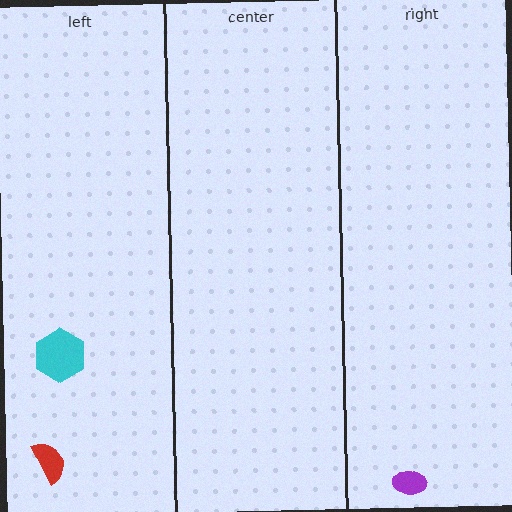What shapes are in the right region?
The purple ellipse.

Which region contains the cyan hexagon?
The left region.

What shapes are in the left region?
The cyan hexagon, the red semicircle.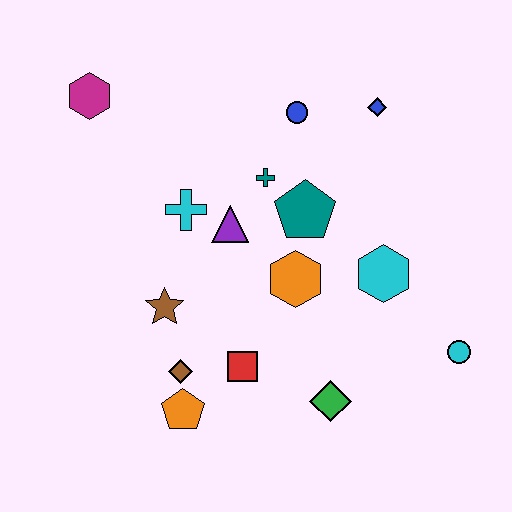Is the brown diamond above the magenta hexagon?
No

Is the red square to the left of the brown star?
No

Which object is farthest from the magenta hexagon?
The cyan circle is farthest from the magenta hexagon.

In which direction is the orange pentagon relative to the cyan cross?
The orange pentagon is below the cyan cross.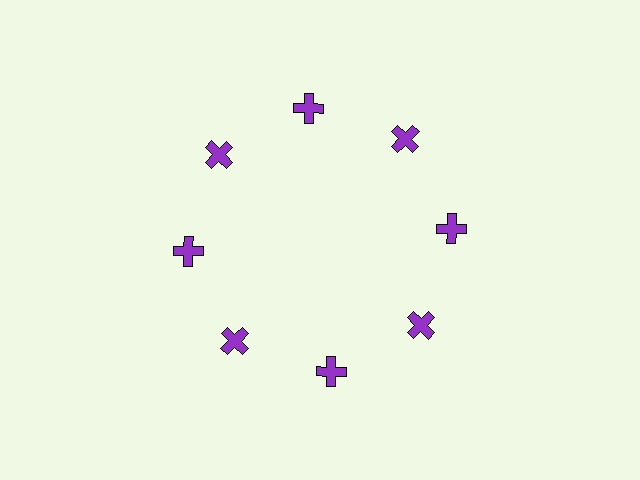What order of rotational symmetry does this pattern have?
This pattern has 8-fold rotational symmetry.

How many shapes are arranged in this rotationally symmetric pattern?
There are 8 shapes, arranged in 8 groups of 1.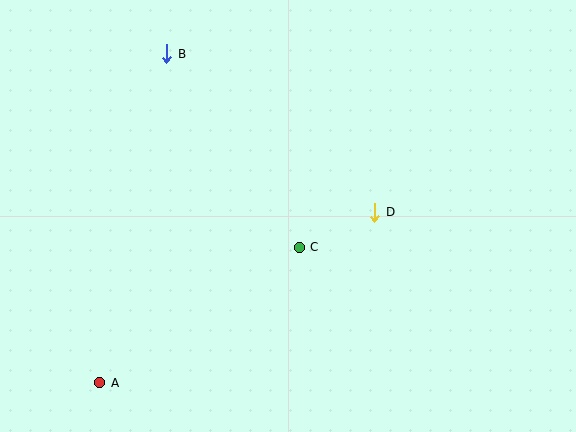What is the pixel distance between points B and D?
The distance between B and D is 261 pixels.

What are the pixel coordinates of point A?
Point A is at (100, 383).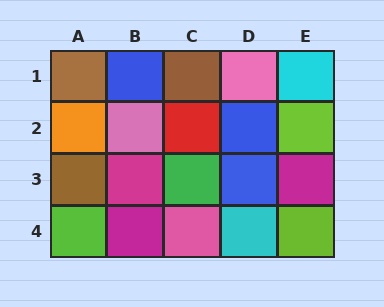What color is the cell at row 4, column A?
Lime.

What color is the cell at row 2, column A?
Orange.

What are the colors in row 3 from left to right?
Brown, magenta, green, blue, magenta.